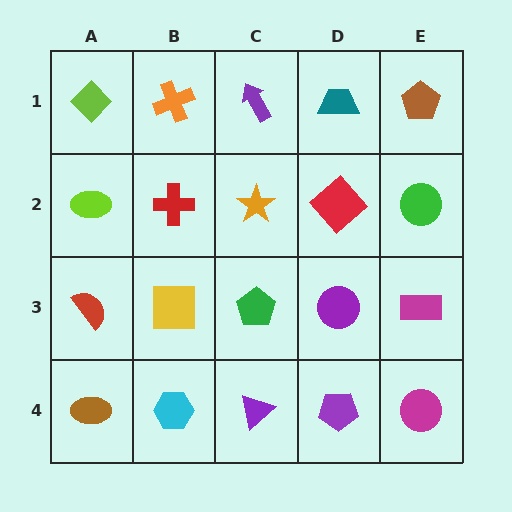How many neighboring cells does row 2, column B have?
4.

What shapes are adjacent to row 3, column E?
A green circle (row 2, column E), a magenta circle (row 4, column E), a purple circle (row 3, column D).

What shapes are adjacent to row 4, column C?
A green pentagon (row 3, column C), a cyan hexagon (row 4, column B), a purple pentagon (row 4, column D).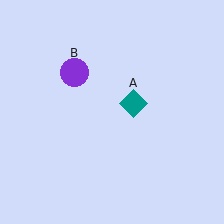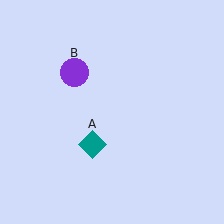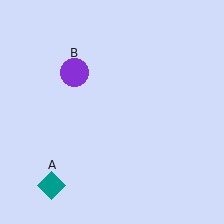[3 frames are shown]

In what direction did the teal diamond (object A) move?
The teal diamond (object A) moved down and to the left.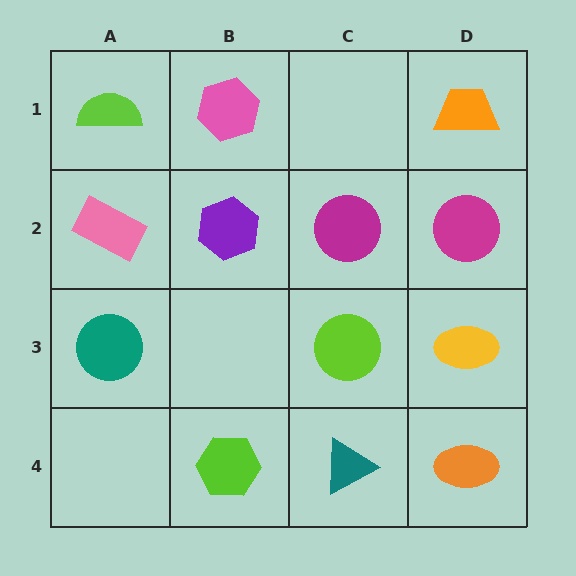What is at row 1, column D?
An orange trapezoid.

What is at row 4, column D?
An orange ellipse.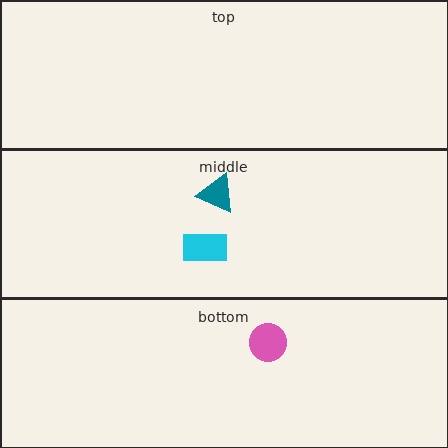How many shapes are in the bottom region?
1.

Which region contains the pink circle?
The bottom region.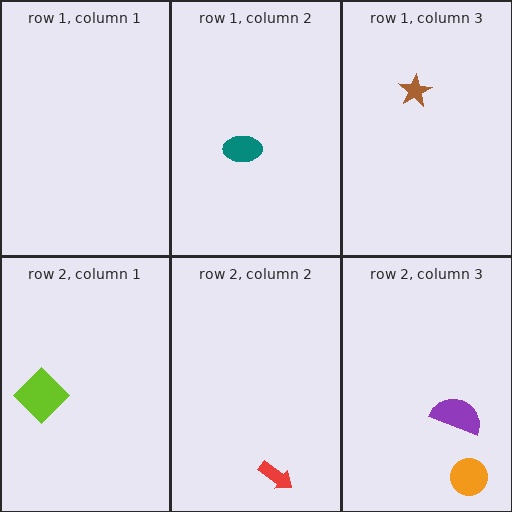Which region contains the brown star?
The row 1, column 3 region.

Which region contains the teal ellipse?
The row 1, column 2 region.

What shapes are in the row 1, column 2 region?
The teal ellipse.